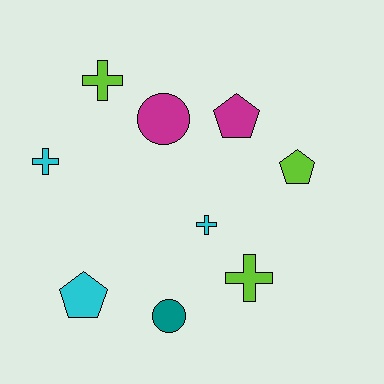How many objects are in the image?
There are 9 objects.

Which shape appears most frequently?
Cross, with 4 objects.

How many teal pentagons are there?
There are no teal pentagons.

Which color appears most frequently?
Cyan, with 3 objects.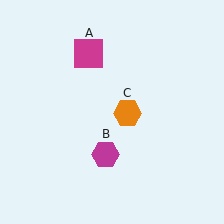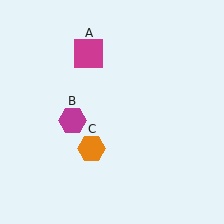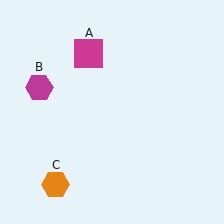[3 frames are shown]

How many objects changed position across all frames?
2 objects changed position: magenta hexagon (object B), orange hexagon (object C).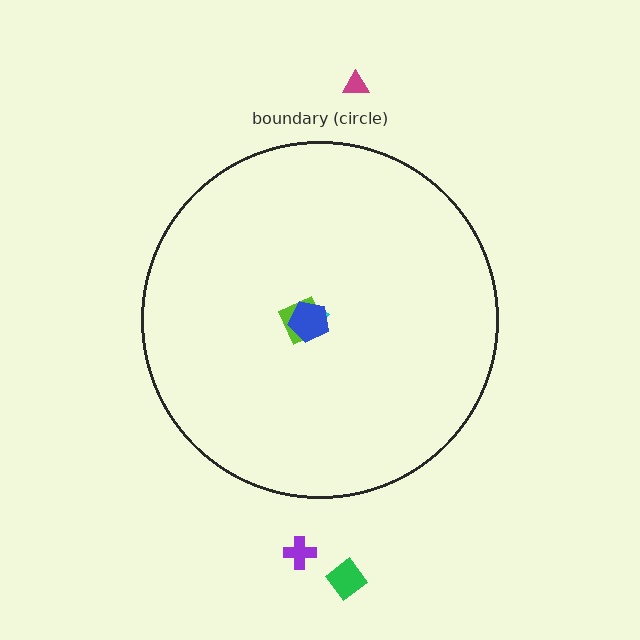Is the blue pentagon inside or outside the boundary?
Inside.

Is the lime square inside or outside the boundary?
Inside.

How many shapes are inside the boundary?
3 inside, 3 outside.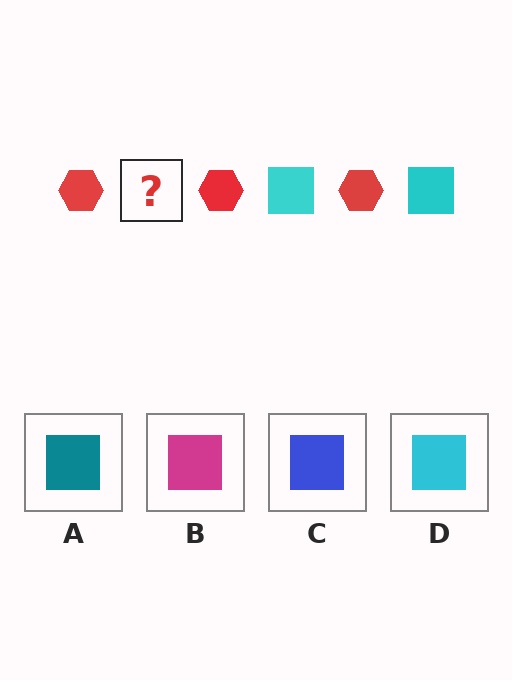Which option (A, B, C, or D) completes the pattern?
D.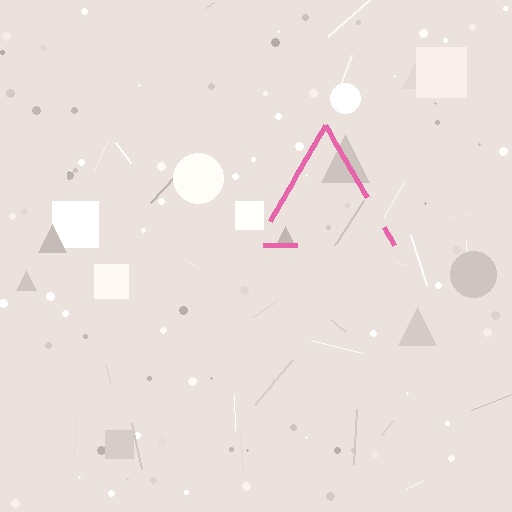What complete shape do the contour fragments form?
The contour fragments form a triangle.